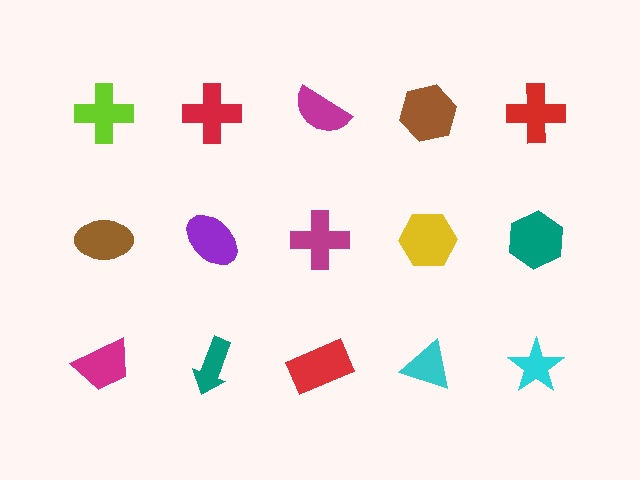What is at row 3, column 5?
A cyan star.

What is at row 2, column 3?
A magenta cross.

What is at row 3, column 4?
A cyan triangle.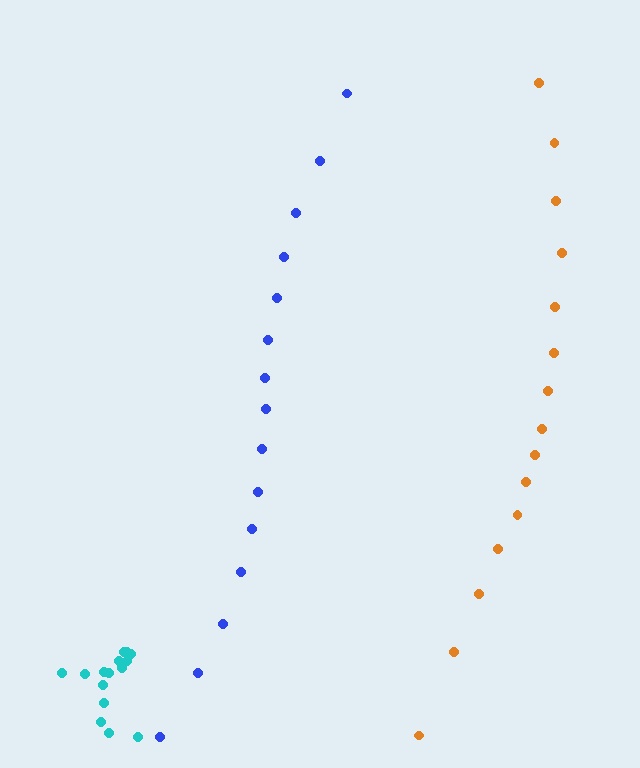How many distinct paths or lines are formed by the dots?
There are 3 distinct paths.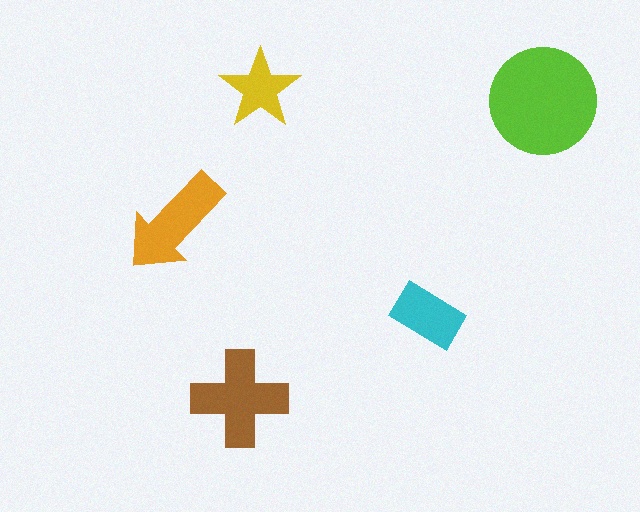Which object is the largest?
The lime circle.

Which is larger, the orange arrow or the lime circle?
The lime circle.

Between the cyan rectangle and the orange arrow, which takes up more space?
The orange arrow.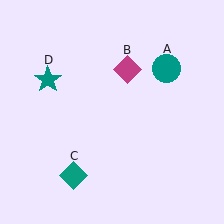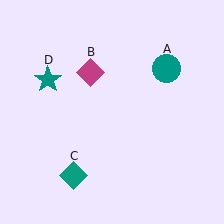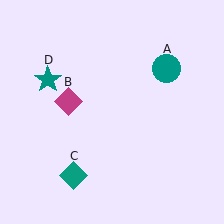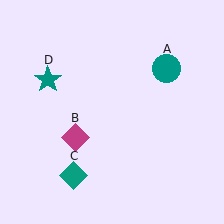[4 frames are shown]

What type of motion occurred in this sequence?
The magenta diamond (object B) rotated counterclockwise around the center of the scene.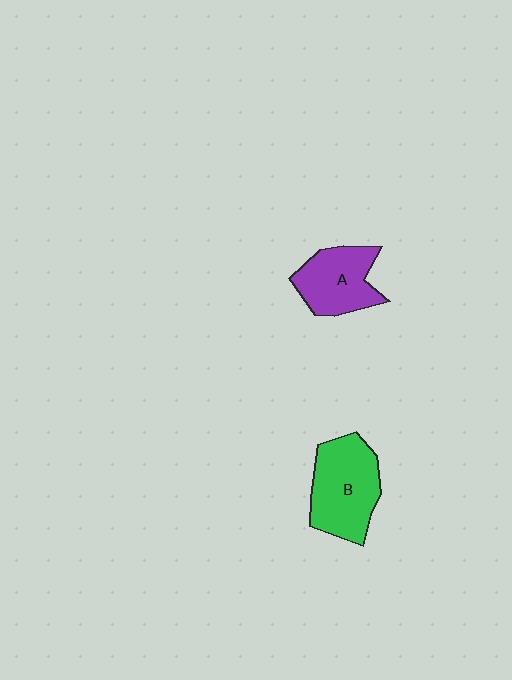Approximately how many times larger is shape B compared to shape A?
Approximately 1.3 times.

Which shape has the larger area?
Shape B (green).